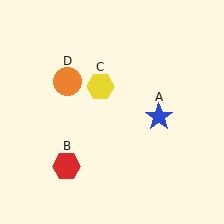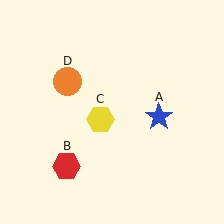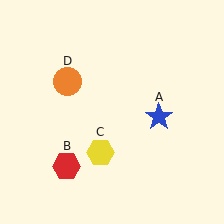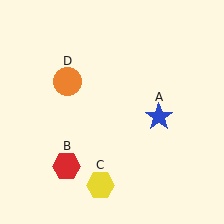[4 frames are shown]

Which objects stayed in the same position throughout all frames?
Blue star (object A) and red hexagon (object B) and orange circle (object D) remained stationary.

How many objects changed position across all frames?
1 object changed position: yellow hexagon (object C).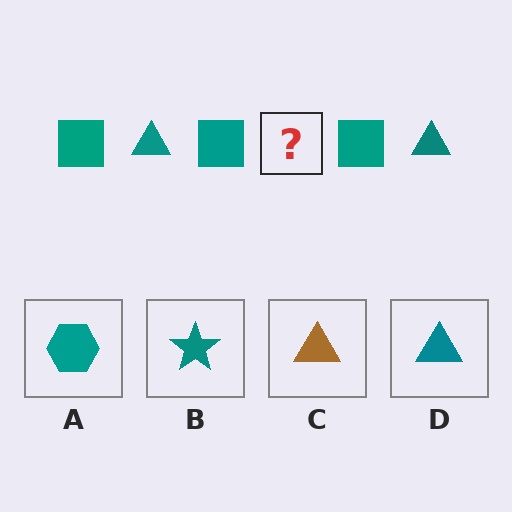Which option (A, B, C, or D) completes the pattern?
D.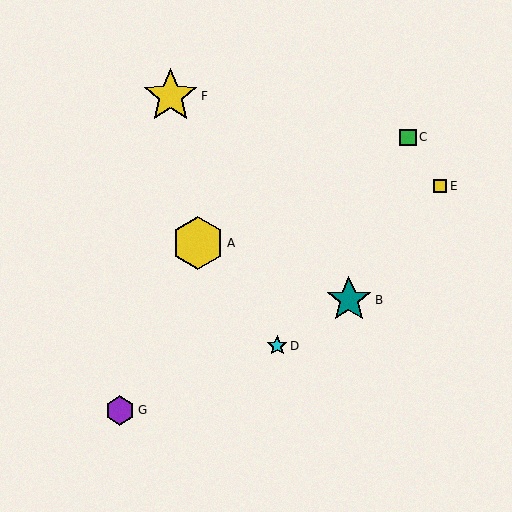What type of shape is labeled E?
Shape E is a yellow square.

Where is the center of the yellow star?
The center of the yellow star is at (171, 96).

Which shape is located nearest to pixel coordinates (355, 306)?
The teal star (labeled B) at (349, 300) is nearest to that location.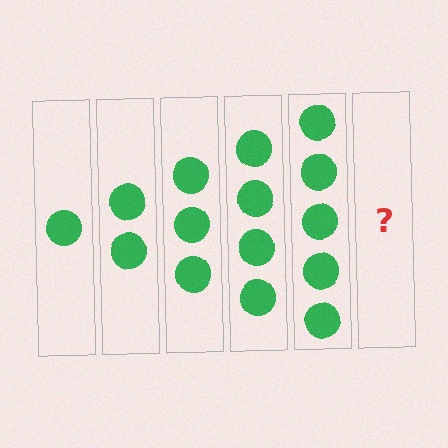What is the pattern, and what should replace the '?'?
The pattern is that each step adds one more circle. The '?' should be 6 circles.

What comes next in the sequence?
The next element should be 6 circles.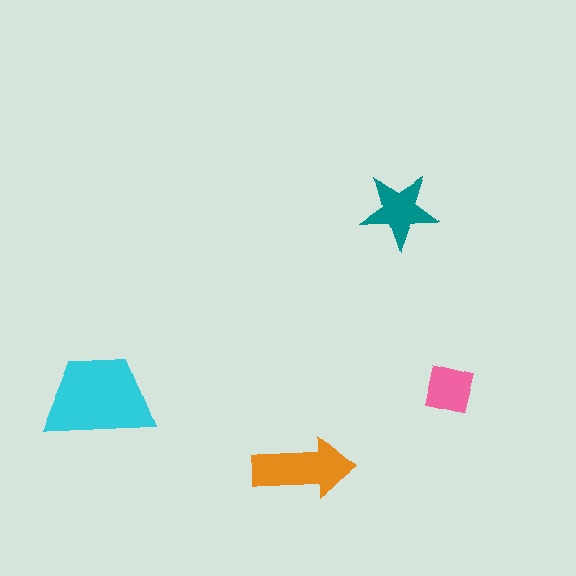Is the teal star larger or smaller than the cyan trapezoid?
Smaller.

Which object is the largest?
The cyan trapezoid.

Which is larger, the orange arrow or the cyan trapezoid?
The cyan trapezoid.